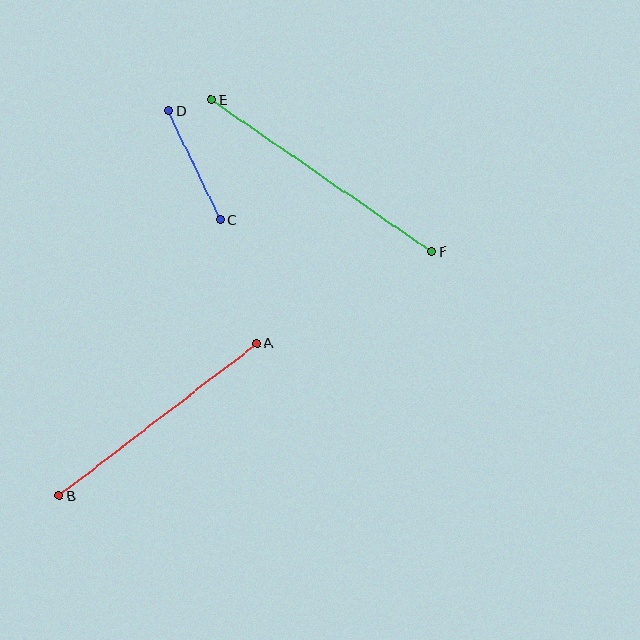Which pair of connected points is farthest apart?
Points E and F are farthest apart.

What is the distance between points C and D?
The distance is approximately 121 pixels.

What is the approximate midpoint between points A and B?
The midpoint is at approximately (158, 420) pixels.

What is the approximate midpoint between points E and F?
The midpoint is at approximately (322, 176) pixels.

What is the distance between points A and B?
The distance is approximately 250 pixels.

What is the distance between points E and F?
The distance is approximately 267 pixels.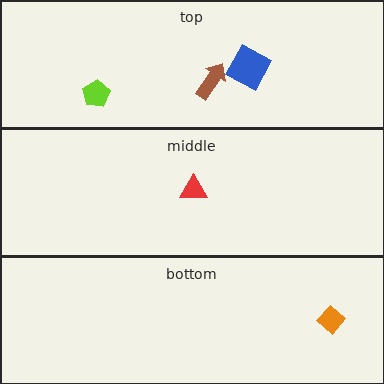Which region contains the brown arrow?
The top region.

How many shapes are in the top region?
3.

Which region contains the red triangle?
The middle region.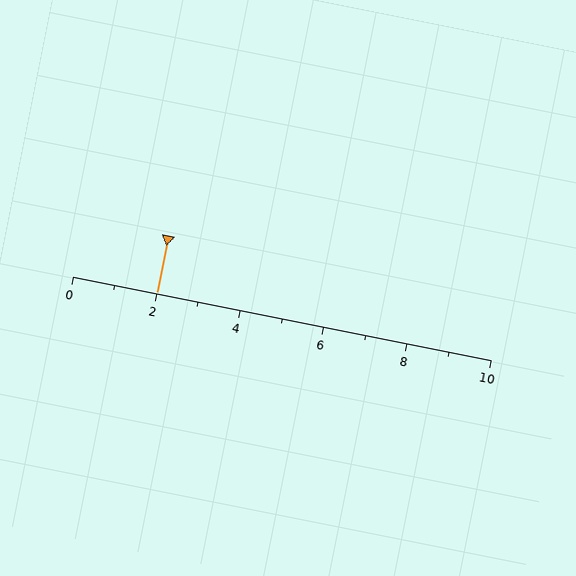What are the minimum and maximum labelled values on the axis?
The axis runs from 0 to 10.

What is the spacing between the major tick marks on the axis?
The major ticks are spaced 2 apart.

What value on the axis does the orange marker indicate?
The marker indicates approximately 2.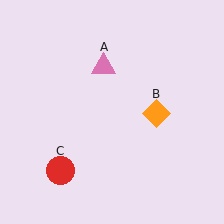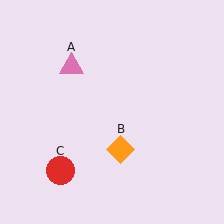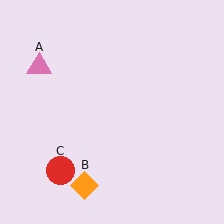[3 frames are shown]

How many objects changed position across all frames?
2 objects changed position: pink triangle (object A), orange diamond (object B).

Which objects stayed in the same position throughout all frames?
Red circle (object C) remained stationary.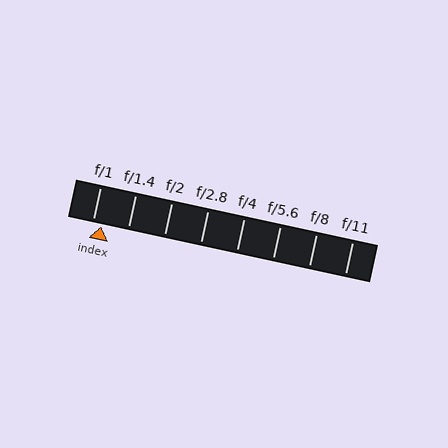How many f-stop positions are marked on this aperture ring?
There are 8 f-stop positions marked.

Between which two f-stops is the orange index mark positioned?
The index mark is between f/1 and f/1.4.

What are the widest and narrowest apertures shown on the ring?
The widest aperture shown is f/1 and the narrowest is f/11.